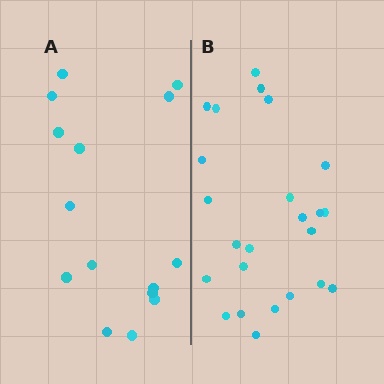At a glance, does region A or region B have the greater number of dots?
Region B (the right region) has more dots.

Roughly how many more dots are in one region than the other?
Region B has roughly 8 or so more dots than region A.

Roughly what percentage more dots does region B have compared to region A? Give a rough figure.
About 60% more.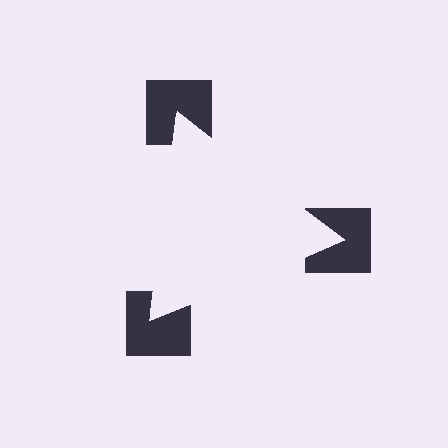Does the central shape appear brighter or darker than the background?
It typically appears slightly brighter than the background, even though no actual brightness change is drawn.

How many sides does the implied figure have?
3 sides.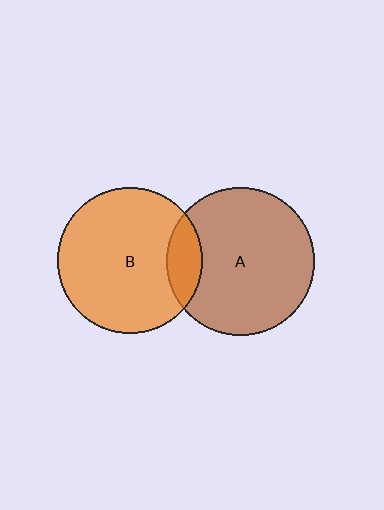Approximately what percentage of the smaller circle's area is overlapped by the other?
Approximately 15%.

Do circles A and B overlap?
Yes.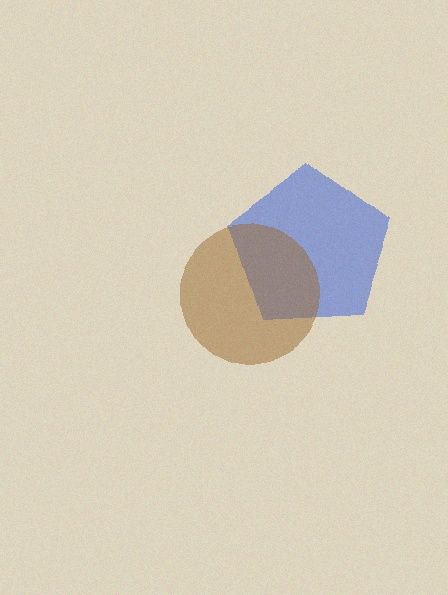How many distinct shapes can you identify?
There are 2 distinct shapes: a blue pentagon, a brown circle.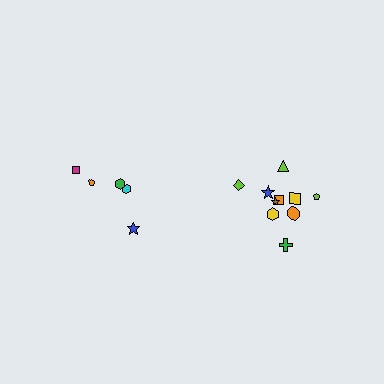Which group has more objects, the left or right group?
The right group.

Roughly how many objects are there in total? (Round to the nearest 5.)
Roughly 15 objects in total.